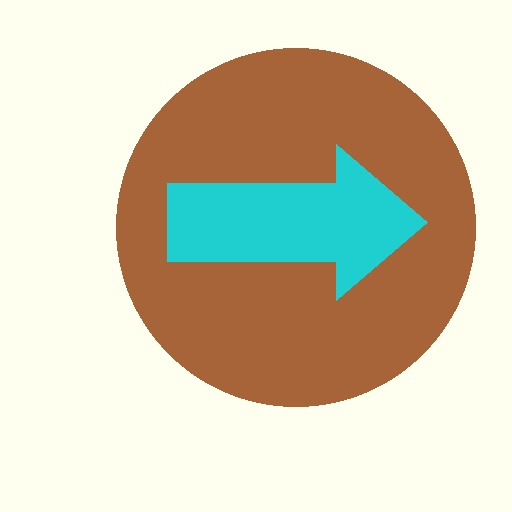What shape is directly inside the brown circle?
The cyan arrow.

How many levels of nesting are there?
2.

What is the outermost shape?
The brown circle.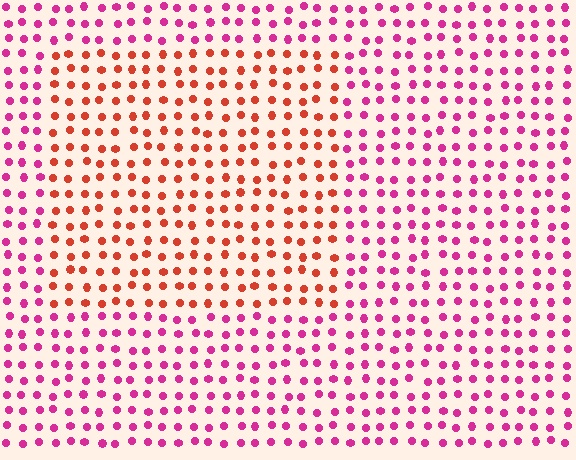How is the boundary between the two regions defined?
The boundary is defined purely by a slight shift in hue (about 45 degrees). Spacing, size, and orientation are identical on both sides.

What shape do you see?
I see a rectangle.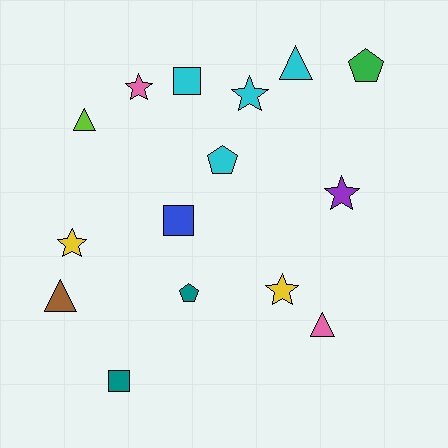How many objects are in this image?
There are 15 objects.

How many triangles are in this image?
There are 4 triangles.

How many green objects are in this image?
There is 1 green object.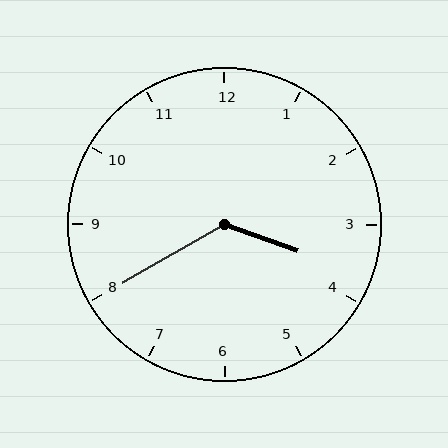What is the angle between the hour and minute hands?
Approximately 130 degrees.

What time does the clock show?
3:40.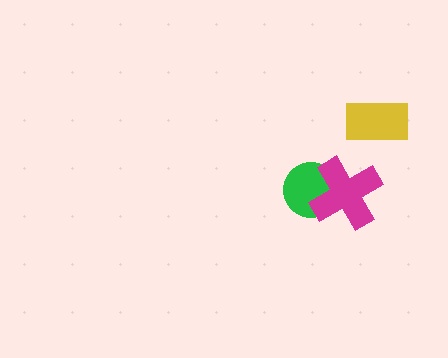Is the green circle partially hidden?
Yes, it is partially covered by another shape.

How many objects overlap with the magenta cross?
1 object overlaps with the magenta cross.